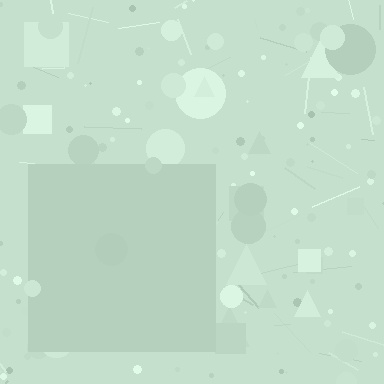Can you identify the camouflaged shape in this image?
The camouflaged shape is a square.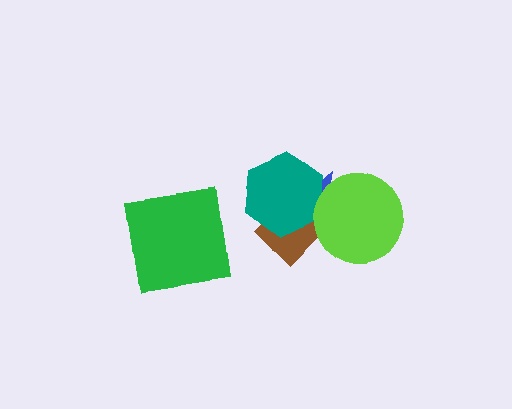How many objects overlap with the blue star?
3 objects overlap with the blue star.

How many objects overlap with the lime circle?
3 objects overlap with the lime circle.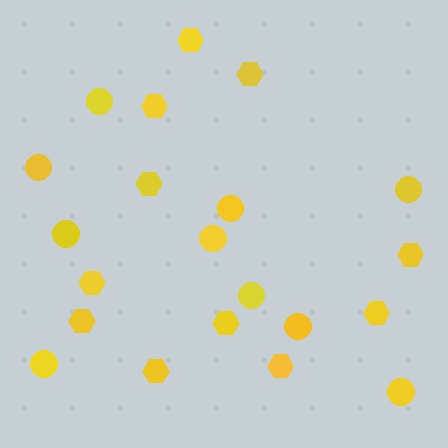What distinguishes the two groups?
There are 2 groups: one group of hexagons (11) and one group of circles (10).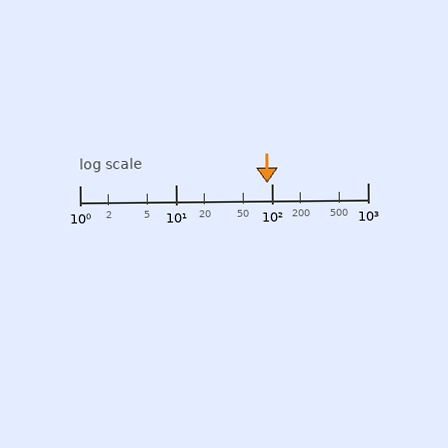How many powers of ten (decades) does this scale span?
The scale spans 3 decades, from 1 to 1000.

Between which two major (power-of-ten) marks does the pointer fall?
The pointer is between 10 and 100.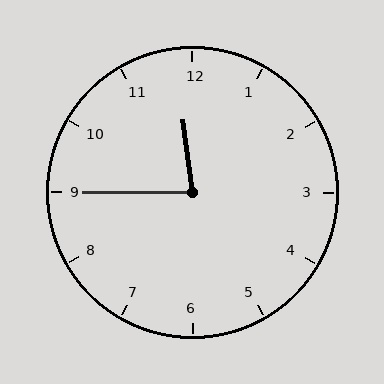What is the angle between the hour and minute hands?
Approximately 82 degrees.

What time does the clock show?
11:45.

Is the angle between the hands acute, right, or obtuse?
It is acute.